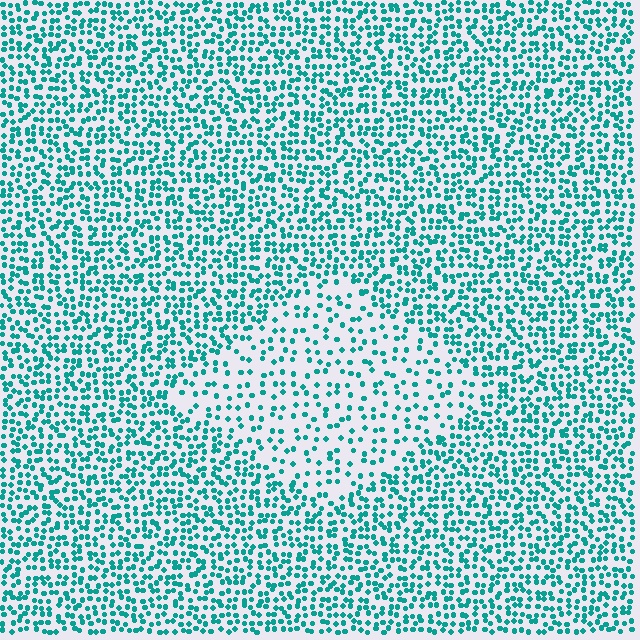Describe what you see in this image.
The image contains small teal elements arranged at two different densities. A diamond-shaped region is visible where the elements are less densely packed than the surrounding area.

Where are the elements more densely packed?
The elements are more densely packed outside the diamond boundary.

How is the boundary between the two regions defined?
The boundary is defined by a change in element density (approximately 2.1x ratio). All elements are the same color, size, and shape.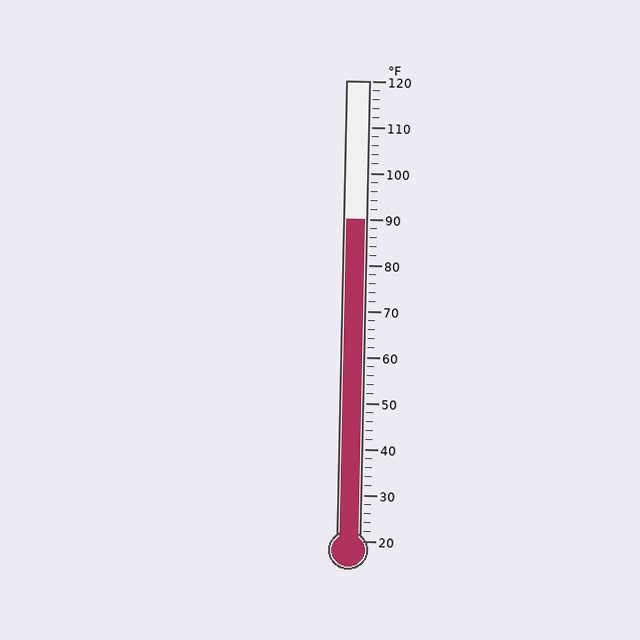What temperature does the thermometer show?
The thermometer shows approximately 90°F.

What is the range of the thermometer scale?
The thermometer scale ranges from 20°F to 120°F.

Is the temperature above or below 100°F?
The temperature is below 100°F.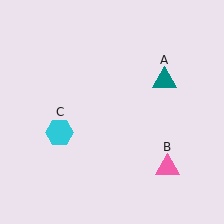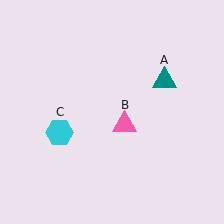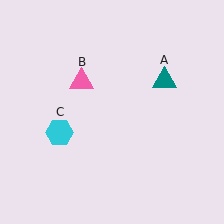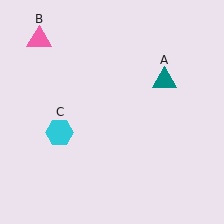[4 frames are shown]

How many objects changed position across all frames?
1 object changed position: pink triangle (object B).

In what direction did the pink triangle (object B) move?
The pink triangle (object B) moved up and to the left.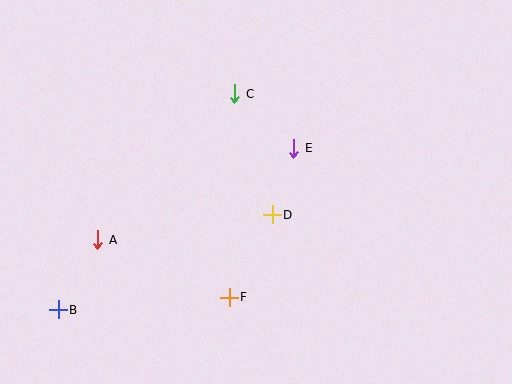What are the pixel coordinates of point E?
Point E is at (294, 148).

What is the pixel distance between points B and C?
The distance between B and C is 279 pixels.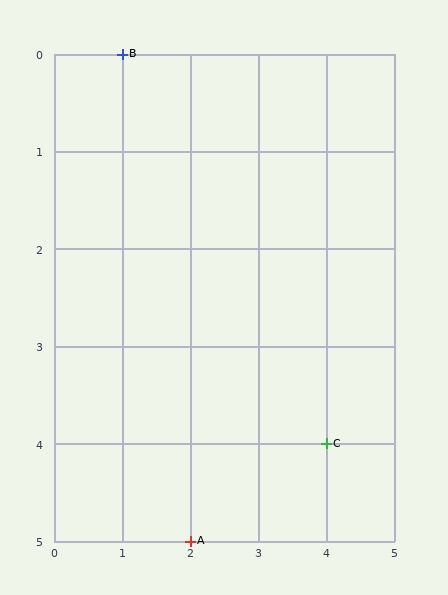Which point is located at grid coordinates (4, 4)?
Point C is at (4, 4).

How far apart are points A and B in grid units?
Points A and B are 1 column and 5 rows apart (about 5.1 grid units diagonally).